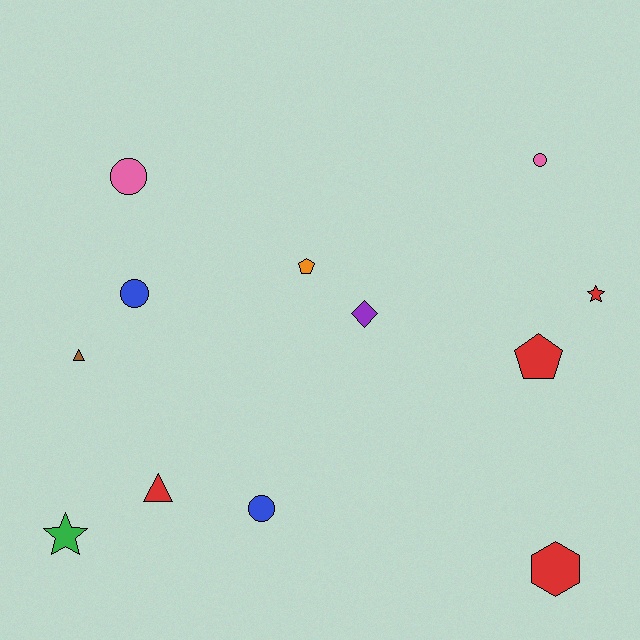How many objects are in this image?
There are 12 objects.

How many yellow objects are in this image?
There are no yellow objects.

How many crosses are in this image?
There are no crosses.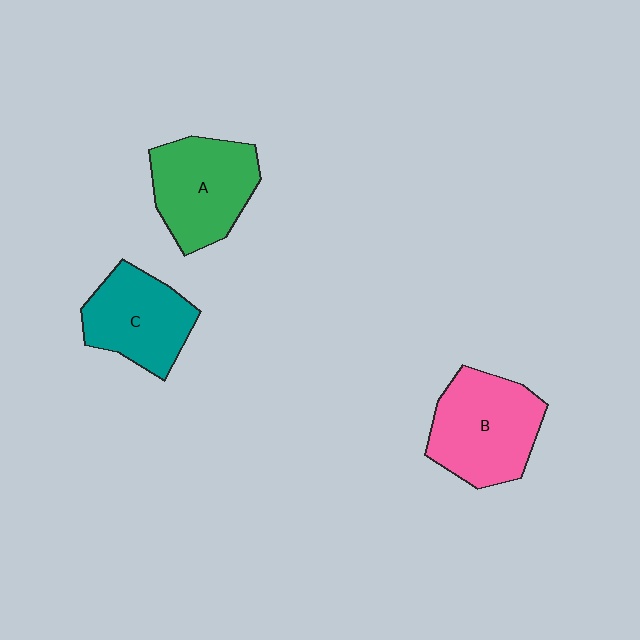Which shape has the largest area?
Shape B (pink).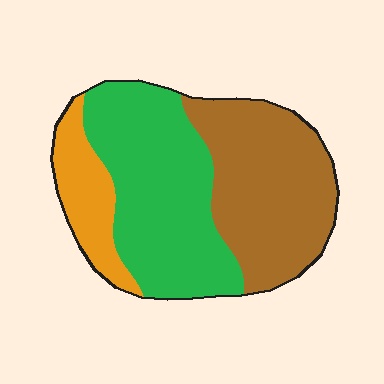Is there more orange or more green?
Green.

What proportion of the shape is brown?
Brown covers about 40% of the shape.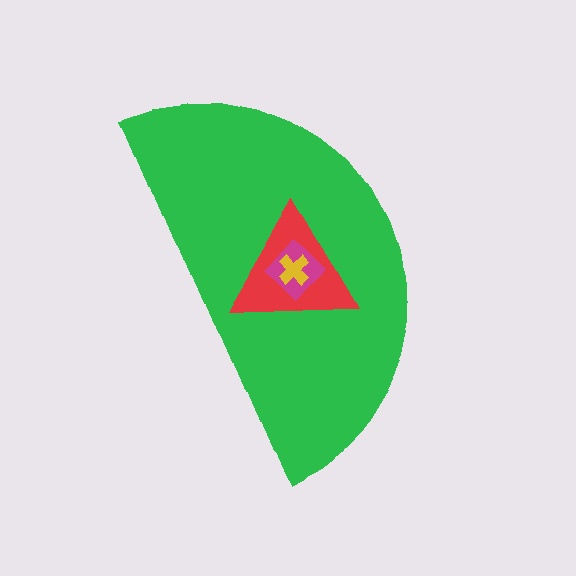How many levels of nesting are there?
4.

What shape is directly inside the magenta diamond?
The yellow cross.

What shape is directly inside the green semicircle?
The red triangle.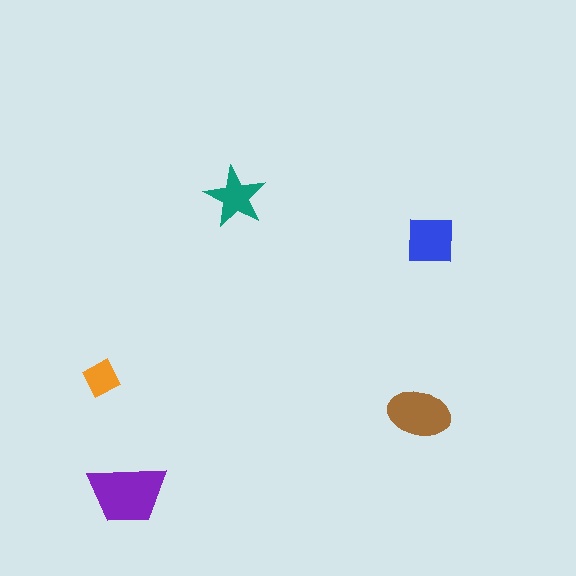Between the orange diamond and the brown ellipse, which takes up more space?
The brown ellipse.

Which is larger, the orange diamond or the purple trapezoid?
The purple trapezoid.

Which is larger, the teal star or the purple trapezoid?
The purple trapezoid.